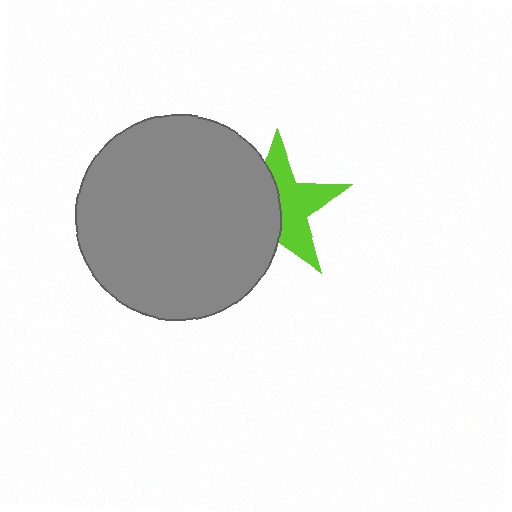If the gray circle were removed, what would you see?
You would see the complete lime star.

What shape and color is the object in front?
The object in front is a gray circle.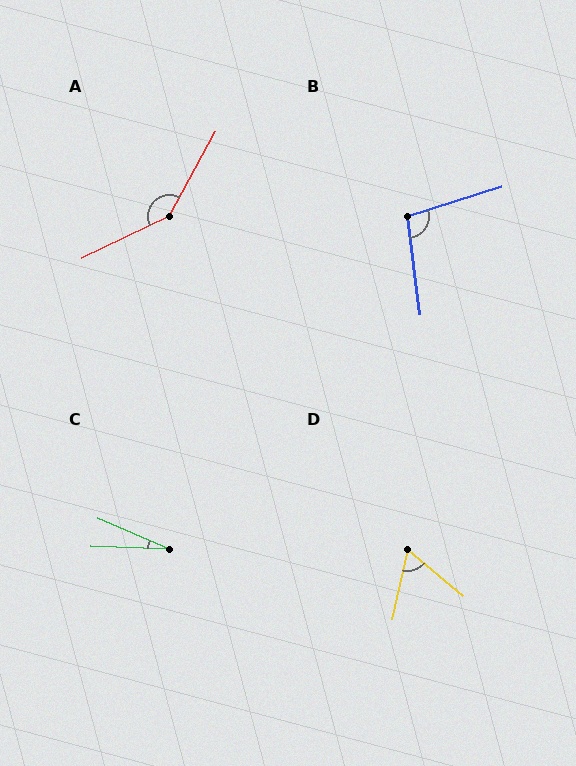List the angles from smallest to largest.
C (21°), D (63°), B (101°), A (144°).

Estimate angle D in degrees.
Approximately 63 degrees.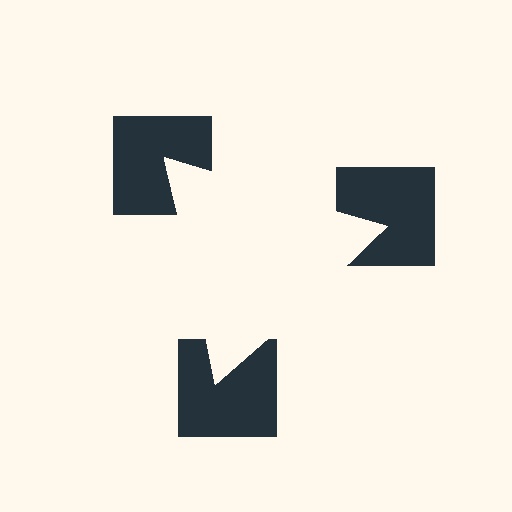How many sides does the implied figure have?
3 sides.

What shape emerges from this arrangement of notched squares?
An illusory triangle — its edges are inferred from the aligned wedge cuts in the notched squares, not physically drawn.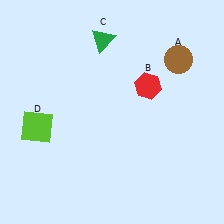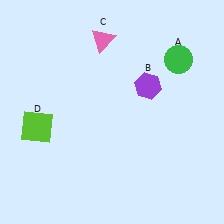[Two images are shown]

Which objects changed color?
A changed from brown to green. B changed from red to purple. C changed from green to pink.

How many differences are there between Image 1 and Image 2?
There are 3 differences between the two images.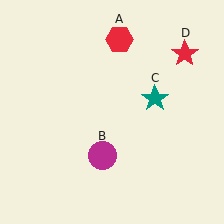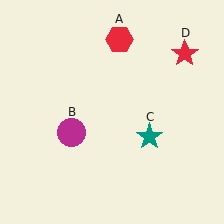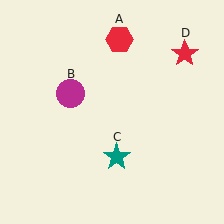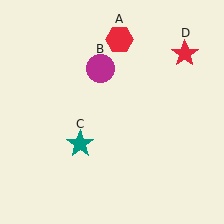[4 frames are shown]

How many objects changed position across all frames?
2 objects changed position: magenta circle (object B), teal star (object C).